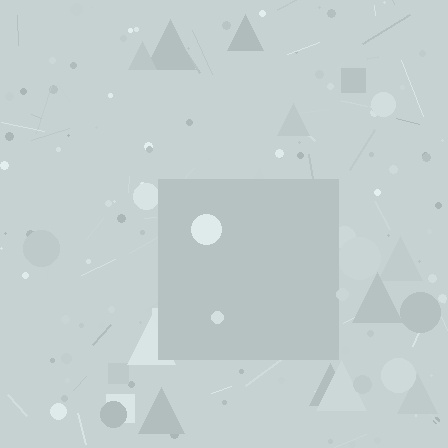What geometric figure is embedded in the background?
A square is embedded in the background.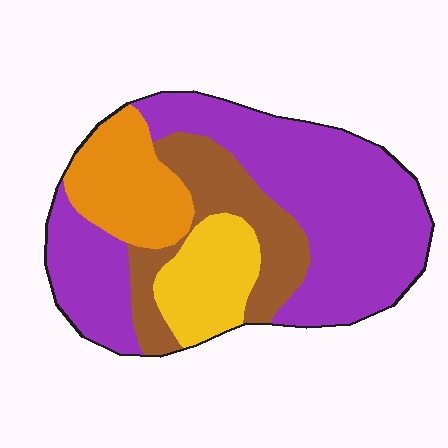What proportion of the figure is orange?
Orange covers around 15% of the figure.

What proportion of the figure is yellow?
Yellow covers 13% of the figure.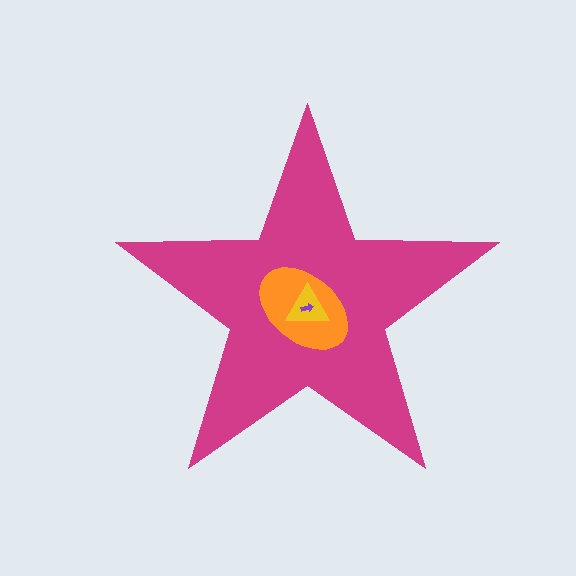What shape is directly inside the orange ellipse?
The yellow triangle.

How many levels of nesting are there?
4.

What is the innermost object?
The purple arrow.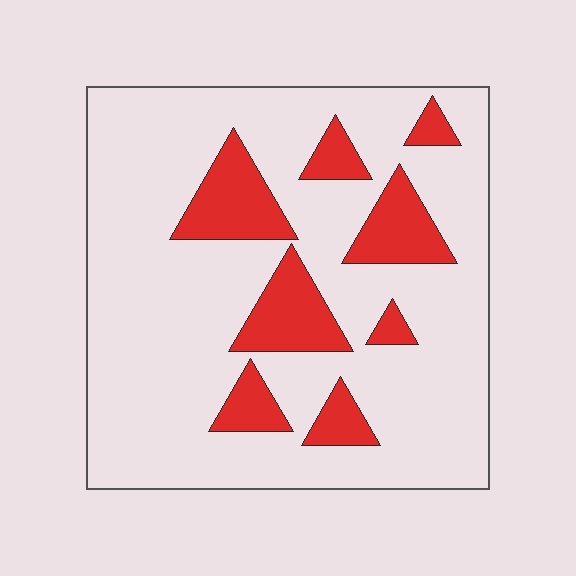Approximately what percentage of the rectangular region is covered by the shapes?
Approximately 20%.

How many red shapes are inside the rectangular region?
8.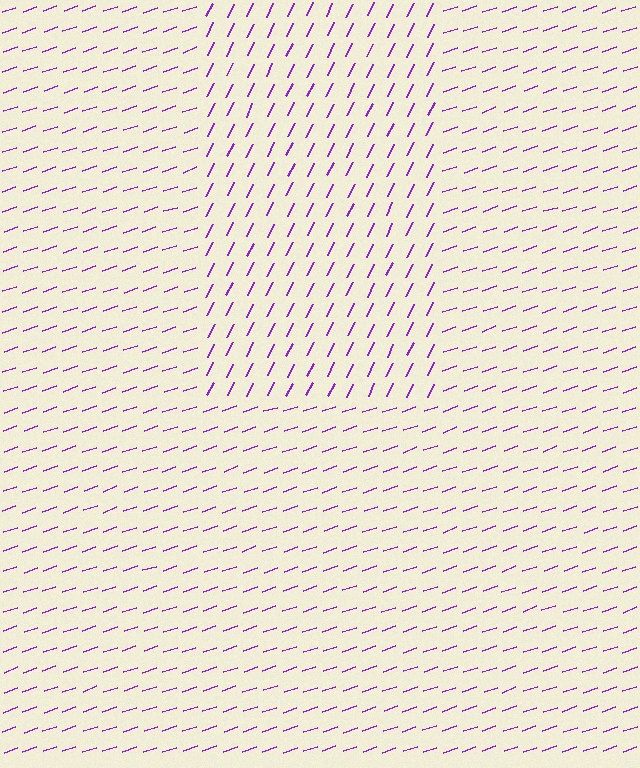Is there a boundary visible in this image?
Yes, there is a texture boundary formed by a change in line orientation.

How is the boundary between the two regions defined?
The boundary is defined purely by a change in line orientation (approximately 45 degrees difference). All lines are the same color and thickness.